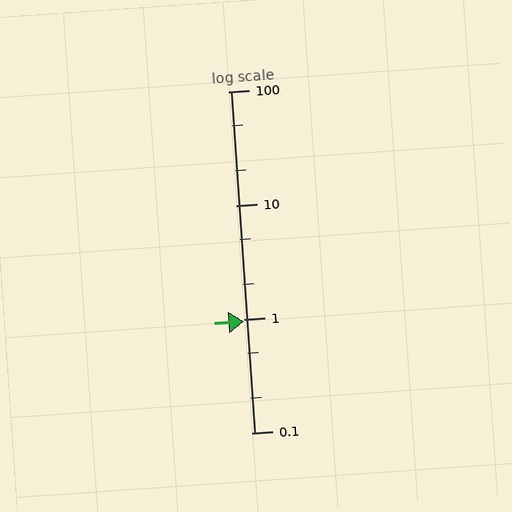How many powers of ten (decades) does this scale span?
The scale spans 3 decades, from 0.1 to 100.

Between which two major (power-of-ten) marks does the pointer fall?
The pointer is between 0.1 and 1.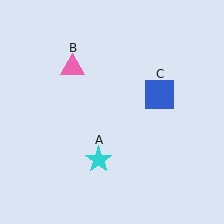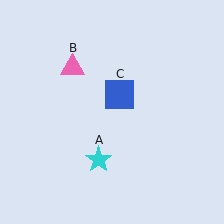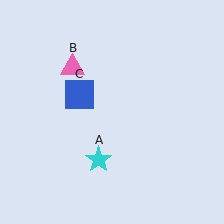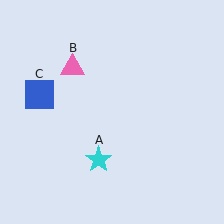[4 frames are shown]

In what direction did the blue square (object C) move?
The blue square (object C) moved left.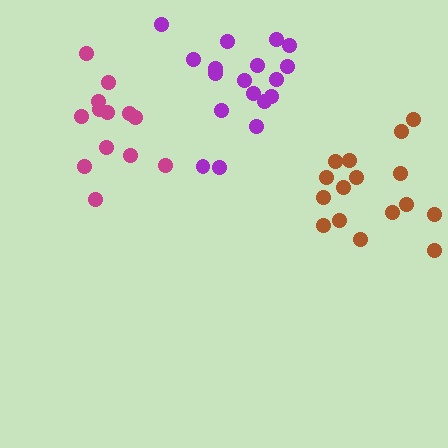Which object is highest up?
The purple cluster is topmost.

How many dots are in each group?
Group 1: 18 dots, Group 2: 16 dots, Group 3: 13 dots (47 total).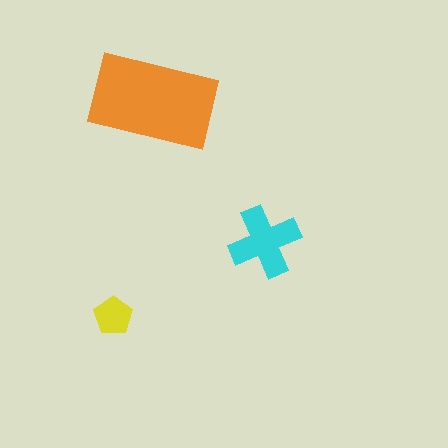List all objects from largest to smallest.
The orange rectangle, the cyan cross, the yellow pentagon.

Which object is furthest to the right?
The cyan cross is rightmost.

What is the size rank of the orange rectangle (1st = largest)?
1st.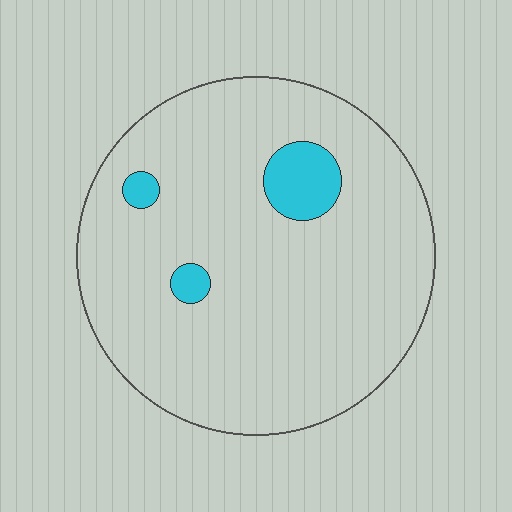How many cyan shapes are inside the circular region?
3.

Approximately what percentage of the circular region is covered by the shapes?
Approximately 5%.